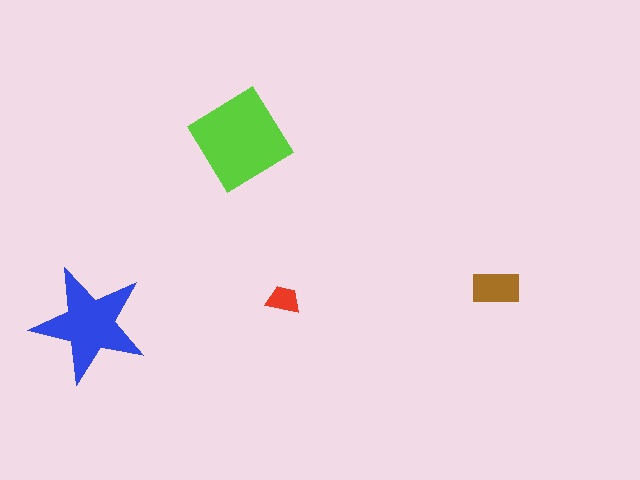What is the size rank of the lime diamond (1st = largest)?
1st.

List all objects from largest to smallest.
The lime diamond, the blue star, the brown rectangle, the red trapezoid.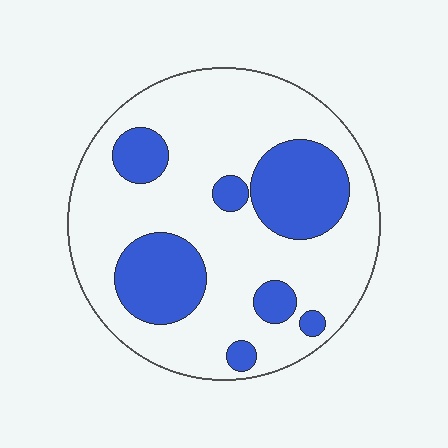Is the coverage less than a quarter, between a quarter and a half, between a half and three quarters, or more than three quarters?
Between a quarter and a half.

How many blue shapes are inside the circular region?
7.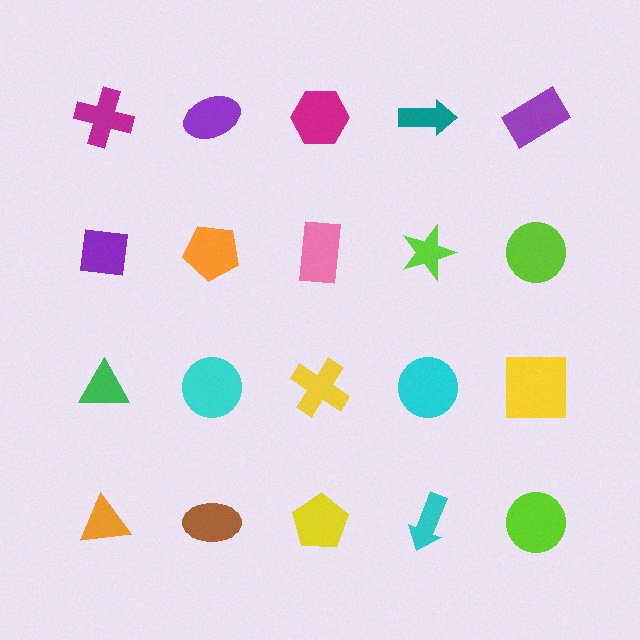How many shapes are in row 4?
5 shapes.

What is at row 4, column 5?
A lime circle.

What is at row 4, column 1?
An orange triangle.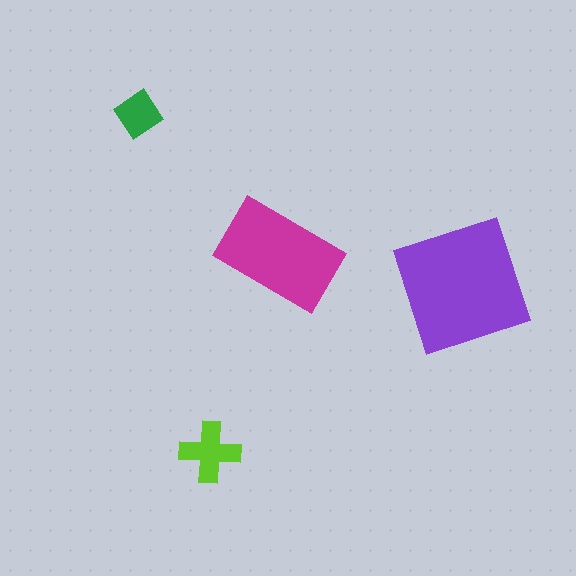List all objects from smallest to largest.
The green diamond, the lime cross, the magenta rectangle, the purple square.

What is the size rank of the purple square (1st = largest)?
1st.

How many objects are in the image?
There are 4 objects in the image.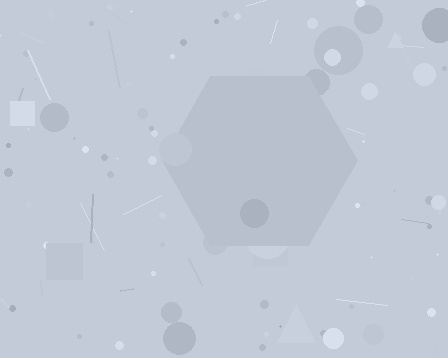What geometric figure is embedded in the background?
A hexagon is embedded in the background.